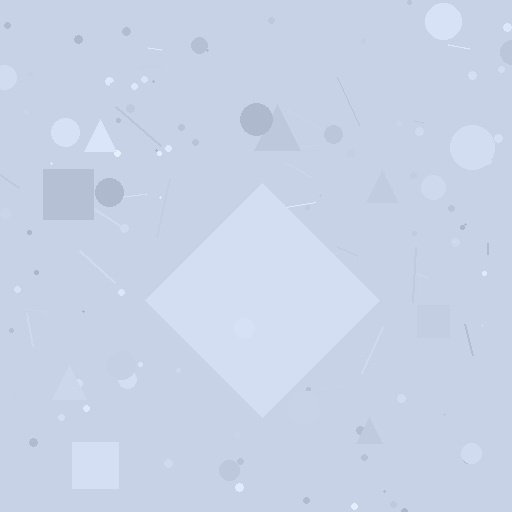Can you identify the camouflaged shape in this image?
The camouflaged shape is a diamond.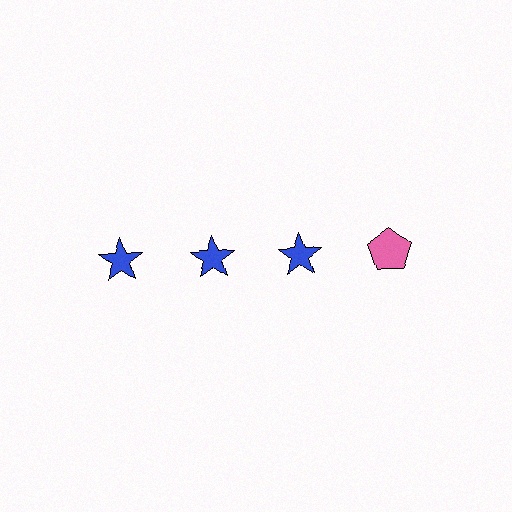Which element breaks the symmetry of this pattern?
The pink pentagon in the top row, second from right column breaks the symmetry. All other shapes are blue stars.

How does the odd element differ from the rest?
It differs in both color (pink instead of blue) and shape (pentagon instead of star).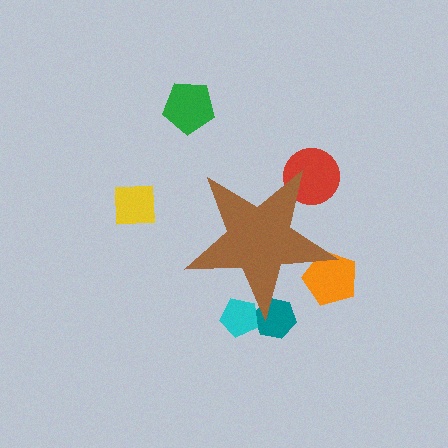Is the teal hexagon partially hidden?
Yes, the teal hexagon is partially hidden behind the brown star.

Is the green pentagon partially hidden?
No, the green pentagon is fully visible.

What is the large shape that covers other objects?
A brown star.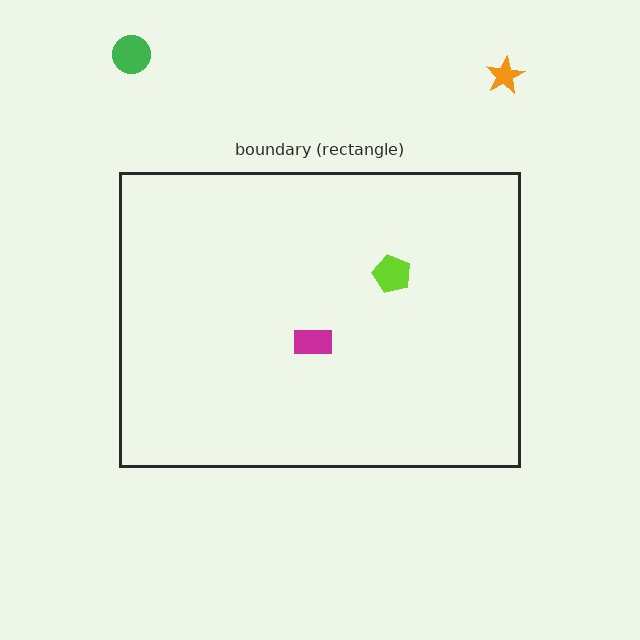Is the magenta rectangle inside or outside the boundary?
Inside.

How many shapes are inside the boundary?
2 inside, 2 outside.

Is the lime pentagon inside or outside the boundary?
Inside.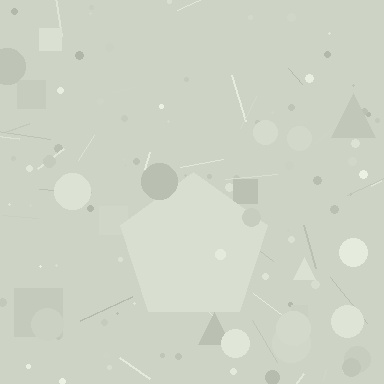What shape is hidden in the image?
A pentagon is hidden in the image.